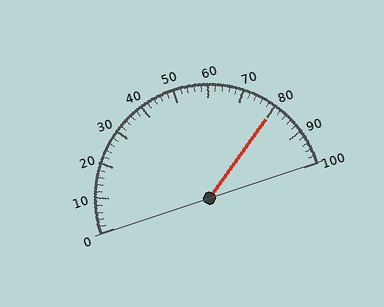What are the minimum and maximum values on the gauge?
The gauge ranges from 0 to 100.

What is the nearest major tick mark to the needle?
The nearest major tick mark is 80.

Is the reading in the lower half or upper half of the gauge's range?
The reading is in the upper half of the range (0 to 100).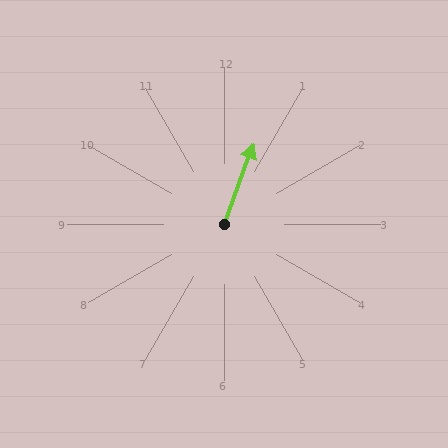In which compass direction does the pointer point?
North.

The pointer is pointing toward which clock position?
Roughly 1 o'clock.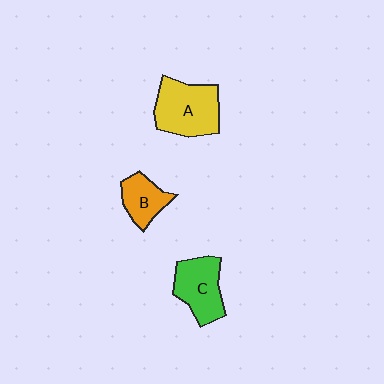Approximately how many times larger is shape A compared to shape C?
Approximately 1.2 times.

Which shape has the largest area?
Shape A (yellow).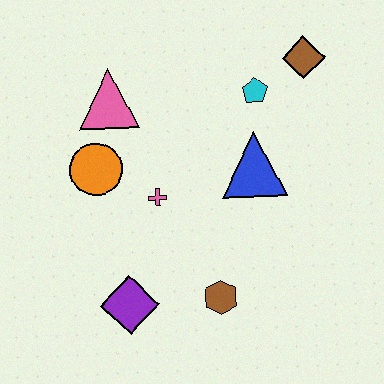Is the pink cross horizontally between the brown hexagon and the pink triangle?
Yes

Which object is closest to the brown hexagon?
The purple diamond is closest to the brown hexagon.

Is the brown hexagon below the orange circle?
Yes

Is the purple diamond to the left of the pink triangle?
No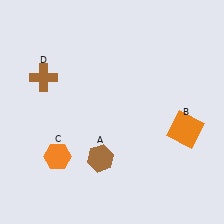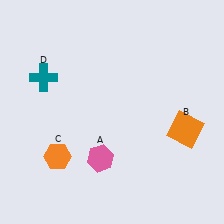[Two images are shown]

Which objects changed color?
A changed from brown to pink. D changed from brown to teal.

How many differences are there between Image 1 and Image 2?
There are 2 differences between the two images.